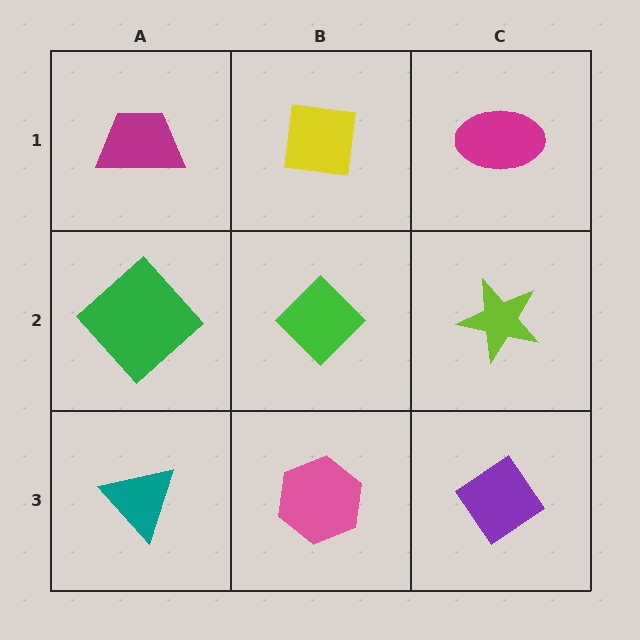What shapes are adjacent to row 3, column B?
A green diamond (row 2, column B), a teal triangle (row 3, column A), a purple diamond (row 3, column C).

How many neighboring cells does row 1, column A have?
2.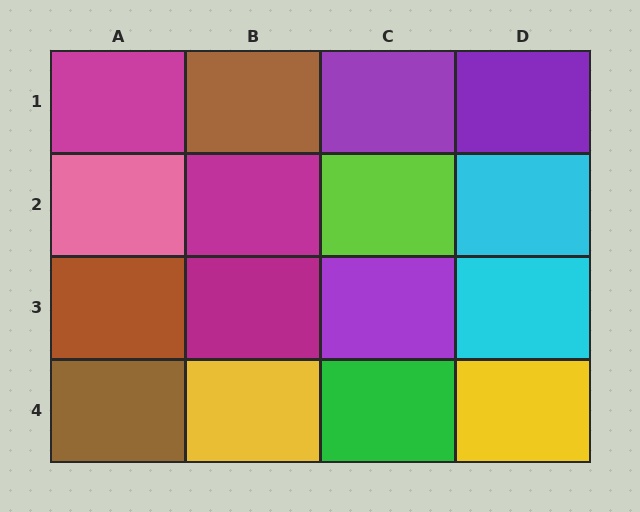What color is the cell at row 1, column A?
Magenta.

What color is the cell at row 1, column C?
Purple.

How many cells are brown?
3 cells are brown.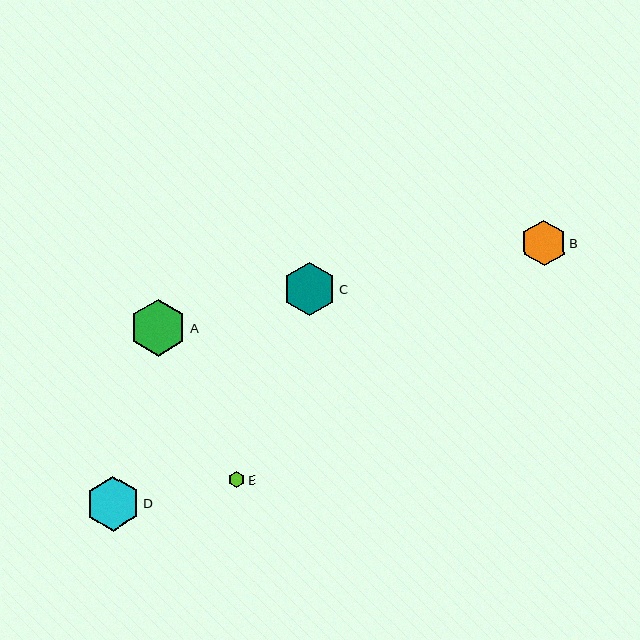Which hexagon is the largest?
Hexagon A is the largest with a size of approximately 57 pixels.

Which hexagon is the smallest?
Hexagon E is the smallest with a size of approximately 16 pixels.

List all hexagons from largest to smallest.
From largest to smallest: A, D, C, B, E.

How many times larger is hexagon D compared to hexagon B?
Hexagon D is approximately 1.2 times the size of hexagon B.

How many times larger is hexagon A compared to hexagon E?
Hexagon A is approximately 3.5 times the size of hexagon E.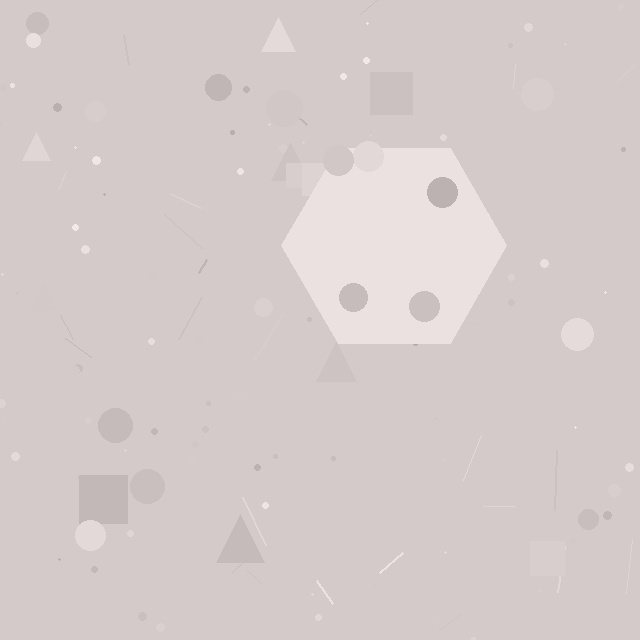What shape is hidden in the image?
A hexagon is hidden in the image.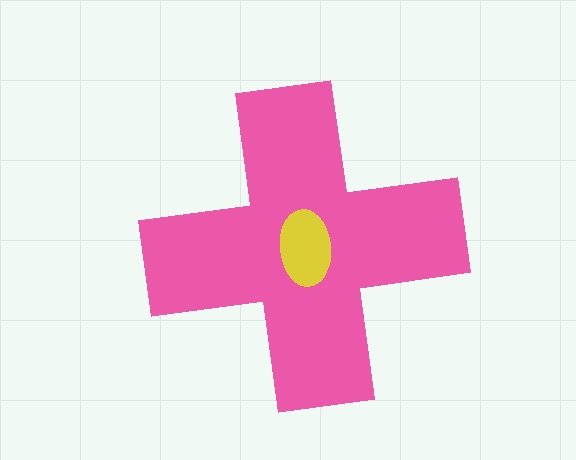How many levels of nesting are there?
2.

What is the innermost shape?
The yellow ellipse.